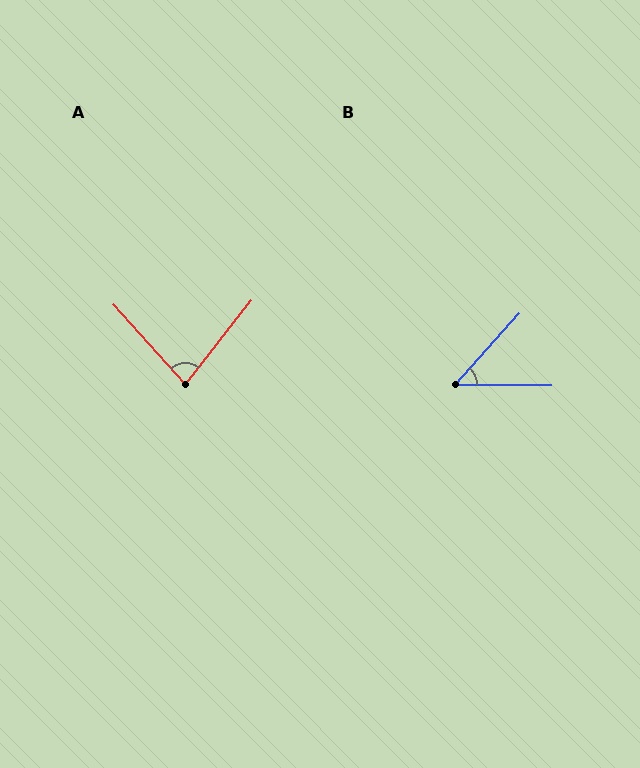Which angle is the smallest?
B, at approximately 48 degrees.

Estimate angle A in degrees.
Approximately 80 degrees.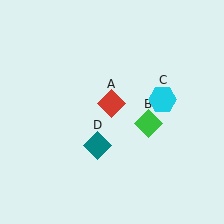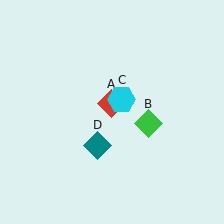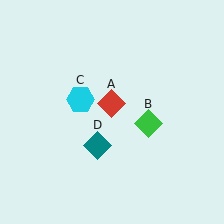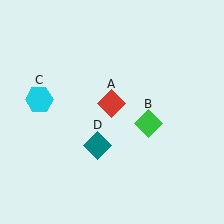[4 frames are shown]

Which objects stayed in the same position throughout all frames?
Red diamond (object A) and green diamond (object B) and teal diamond (object D) remained stationary.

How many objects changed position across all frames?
1 object changed position: cyan hexagon (object C).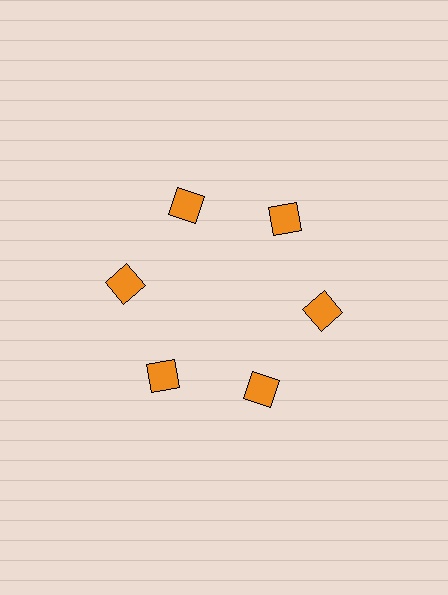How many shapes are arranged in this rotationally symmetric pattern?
There are 6 shapes, arranged in 6 groups of 1.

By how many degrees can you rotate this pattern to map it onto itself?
The pattern maps onto itself every 60 degrees of rotation.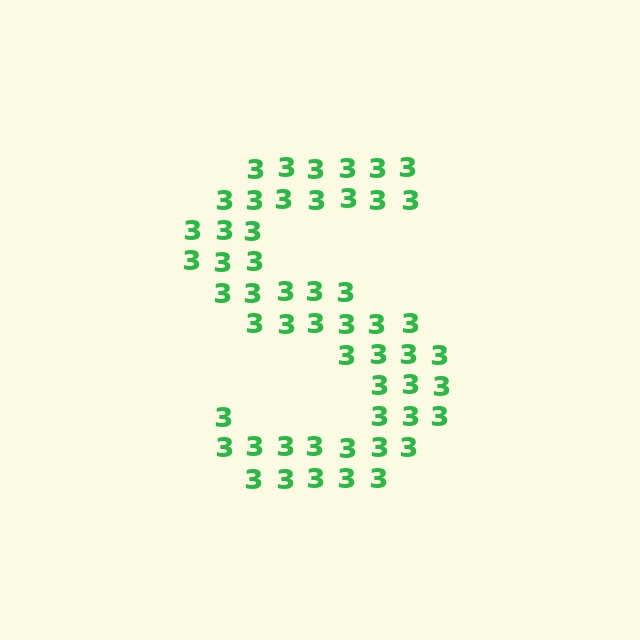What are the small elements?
The small elements are digit 3's.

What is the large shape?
The large shape is the letter S.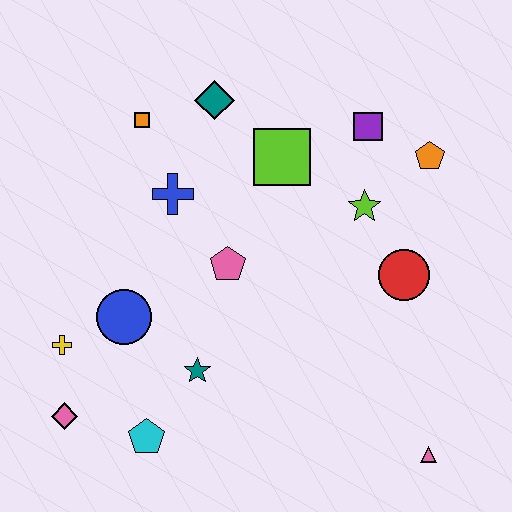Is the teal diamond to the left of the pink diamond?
No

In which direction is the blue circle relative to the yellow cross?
The blue circle is to the right of the yellow cross.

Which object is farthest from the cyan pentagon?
The orange pentagon is farthest from the cyan pentagon.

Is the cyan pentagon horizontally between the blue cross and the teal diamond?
No